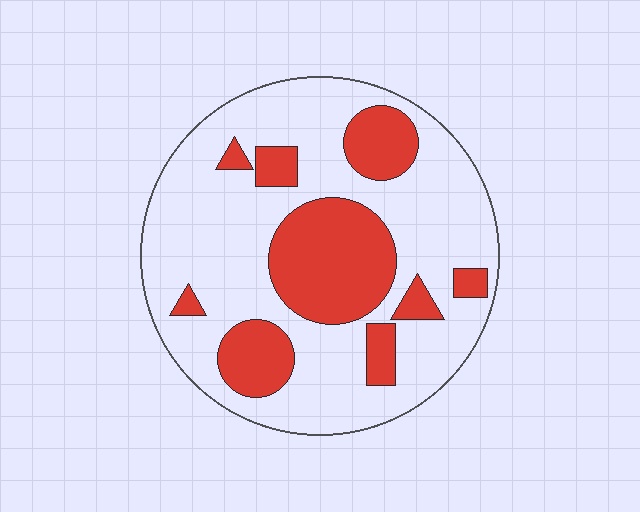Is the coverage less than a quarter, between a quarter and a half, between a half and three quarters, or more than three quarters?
Between a quarter and a half.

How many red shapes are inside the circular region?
9.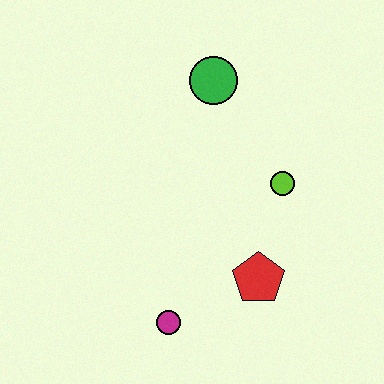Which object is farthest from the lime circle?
The magenta circle is farthest from the lime circle.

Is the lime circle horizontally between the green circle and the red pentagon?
No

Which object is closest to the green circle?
The lime circle is closest to the green circle.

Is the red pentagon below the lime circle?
Yes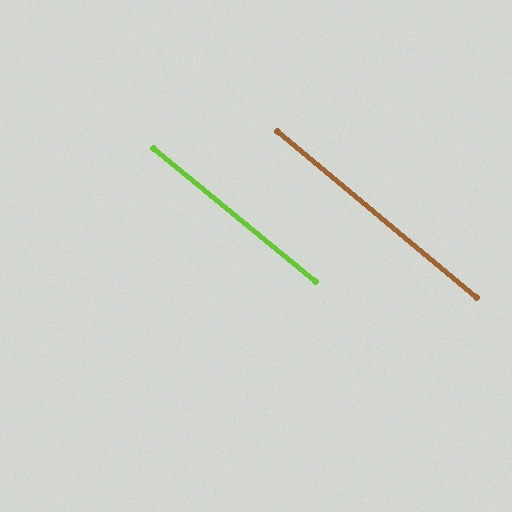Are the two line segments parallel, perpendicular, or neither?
Parallel — their directions differ by only 0.3°.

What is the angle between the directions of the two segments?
Approximately 0 degrees.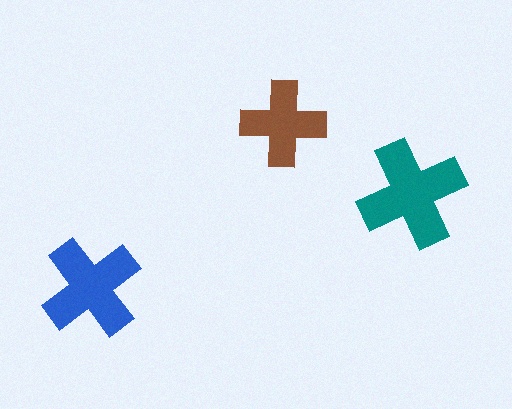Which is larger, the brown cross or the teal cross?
The teal one.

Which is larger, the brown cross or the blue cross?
The blue one.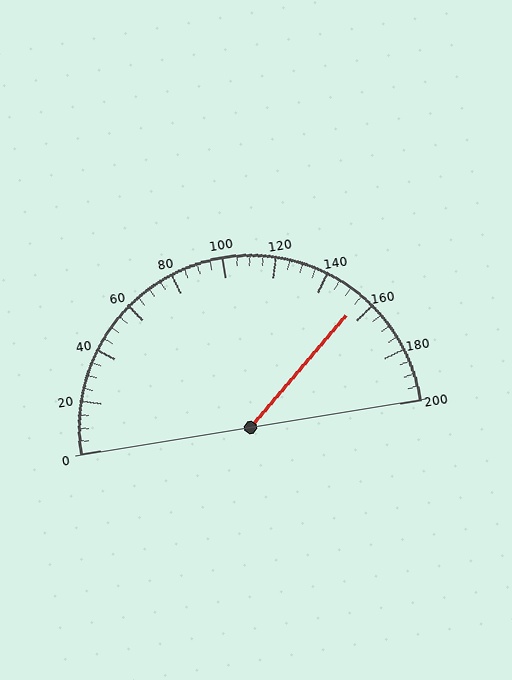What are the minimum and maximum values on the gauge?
The gauge ranges from 0 to 200.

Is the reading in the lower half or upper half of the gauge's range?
The reading is in the upper half of the range (0 to 200).